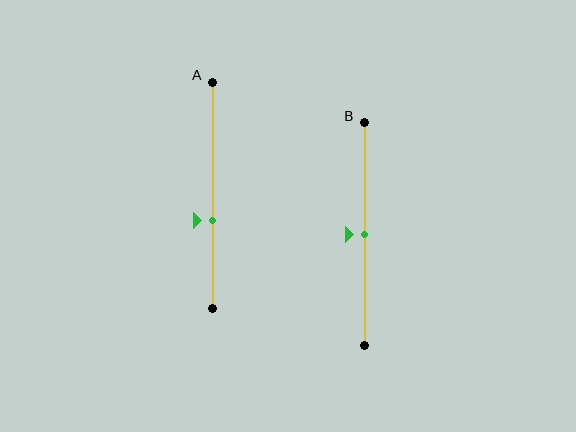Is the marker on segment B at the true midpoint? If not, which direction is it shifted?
Yes, the marker on segment B is at the true midpoint.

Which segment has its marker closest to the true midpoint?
Segment B has its marker closest to the true midpoint.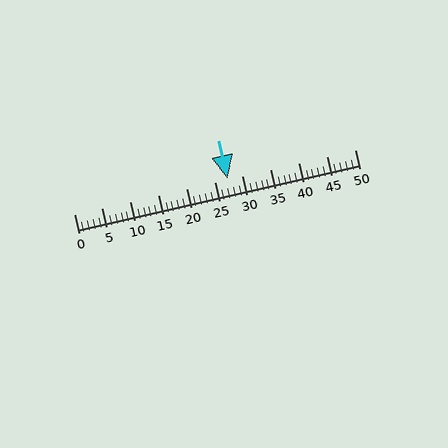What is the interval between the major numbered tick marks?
The major tick marks are spaced 5 units apart.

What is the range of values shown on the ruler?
The ruler shows values from 0 to 50.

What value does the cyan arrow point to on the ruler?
The cyan arrow points to approximately 27.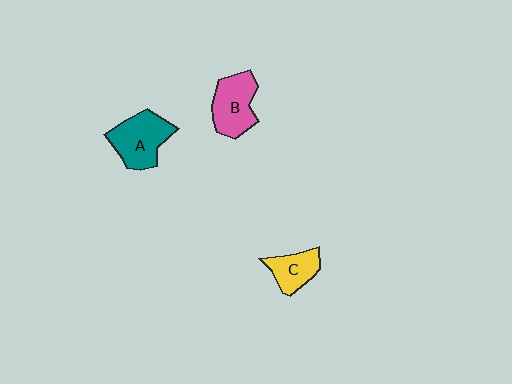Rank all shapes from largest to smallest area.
From largest to smallest: A (teal), B (pink), C (yellow).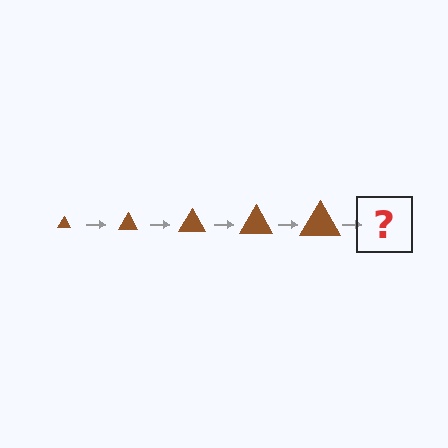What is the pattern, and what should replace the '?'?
The pattern is that the triangle gets progressively larger each step. The '?' should be a brown triangle, larger than the previous one.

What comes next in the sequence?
The next element should be a brown triangle, larger than the previous one.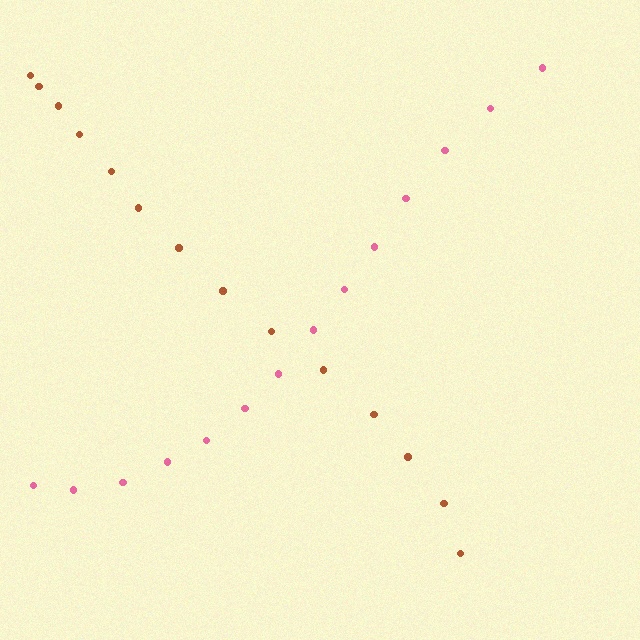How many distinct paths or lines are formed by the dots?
There are 2 distinct paths.